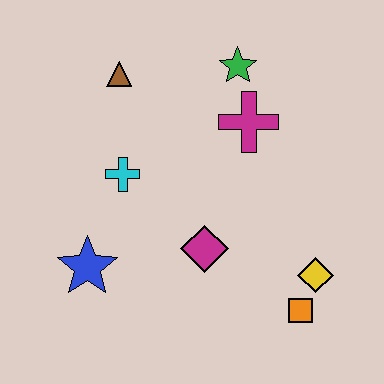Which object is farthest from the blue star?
The green star is farthest from the blue star.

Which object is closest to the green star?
The magenta cross is closest to the green star.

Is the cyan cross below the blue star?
No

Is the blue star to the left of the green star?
Yes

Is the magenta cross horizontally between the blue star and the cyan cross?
No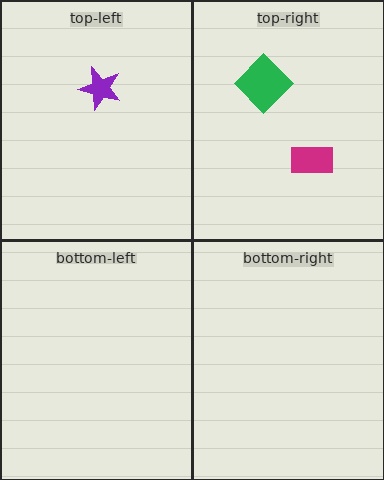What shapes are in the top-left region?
The purple star.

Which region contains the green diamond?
The top-right region.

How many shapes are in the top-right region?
2.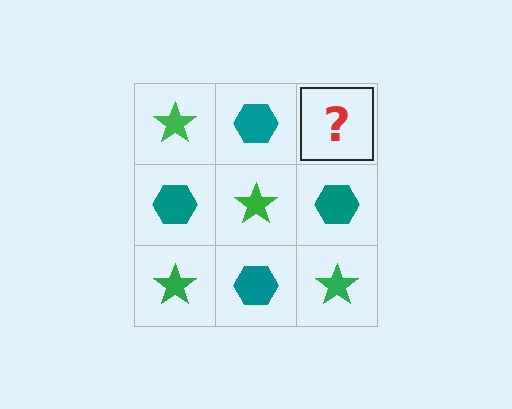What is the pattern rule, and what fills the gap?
The rule is that it alternates green star and teal hexagon in a checkerboard pattern. The gap should be filled with a green star.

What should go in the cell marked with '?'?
The missing cell should contain a green star.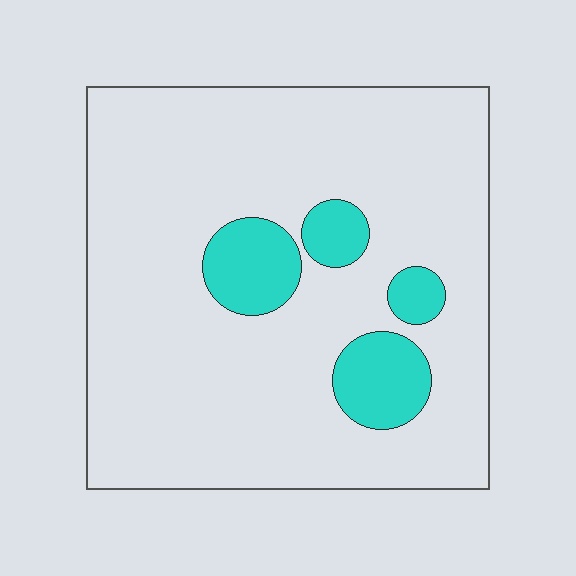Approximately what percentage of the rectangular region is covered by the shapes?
Approximately 15%.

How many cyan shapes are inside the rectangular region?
4.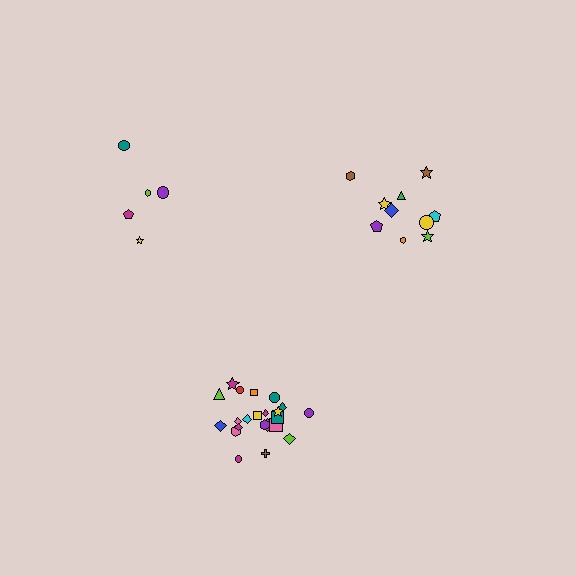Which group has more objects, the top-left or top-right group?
The top-right group.